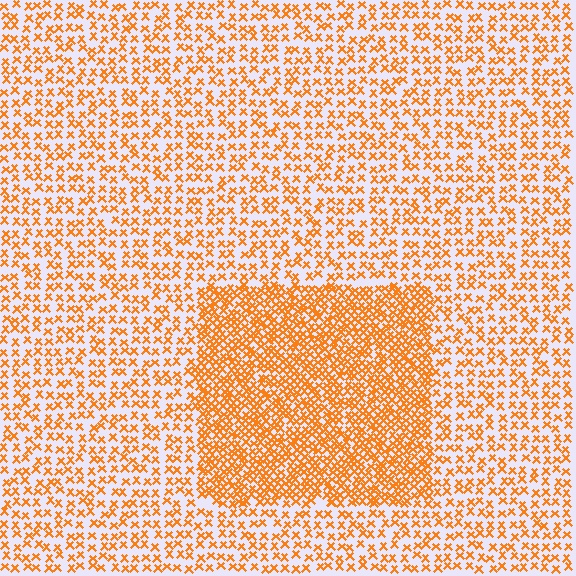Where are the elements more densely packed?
The elements are more densely packed inside the rectangle boundary.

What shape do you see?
I see a rectangle.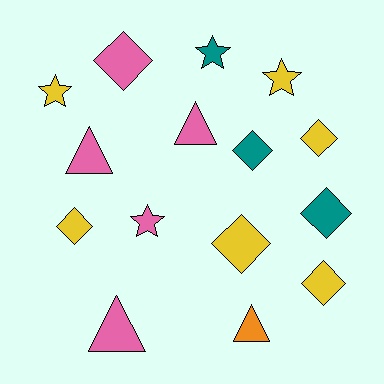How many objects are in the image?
There are 15 objects.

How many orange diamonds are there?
There are no orange diamonds.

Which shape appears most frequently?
Diamond, with 7 objects.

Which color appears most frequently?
Yellow, with 6 objects.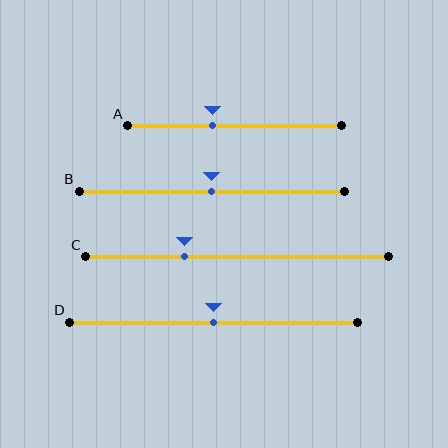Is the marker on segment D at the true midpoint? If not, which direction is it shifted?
Yes, the marker on segment D is at the true midpoint.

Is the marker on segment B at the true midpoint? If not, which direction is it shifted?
Yes, the marker on segment B is at the true midpoint.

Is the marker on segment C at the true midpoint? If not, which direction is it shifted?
No, the marker on segment C is shifted to the left by about 17% of the segment length.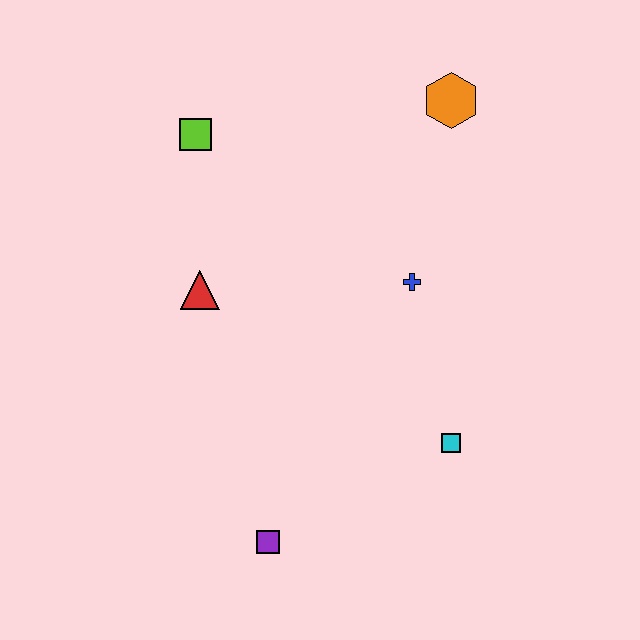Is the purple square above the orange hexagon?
No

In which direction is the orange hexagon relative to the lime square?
The orange hexagon is to the right of the lime square.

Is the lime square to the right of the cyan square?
No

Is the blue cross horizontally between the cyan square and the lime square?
Yes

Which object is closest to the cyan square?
The blue cross is closest to the cyan square.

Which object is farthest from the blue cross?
The purple square is farthest from the blue cross.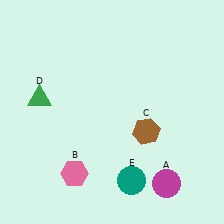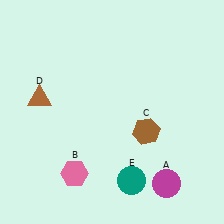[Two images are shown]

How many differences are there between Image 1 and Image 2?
There is 1 difference between the two images.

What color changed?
The triangle (D) changed from green in Image 1 to brown in Image 2.